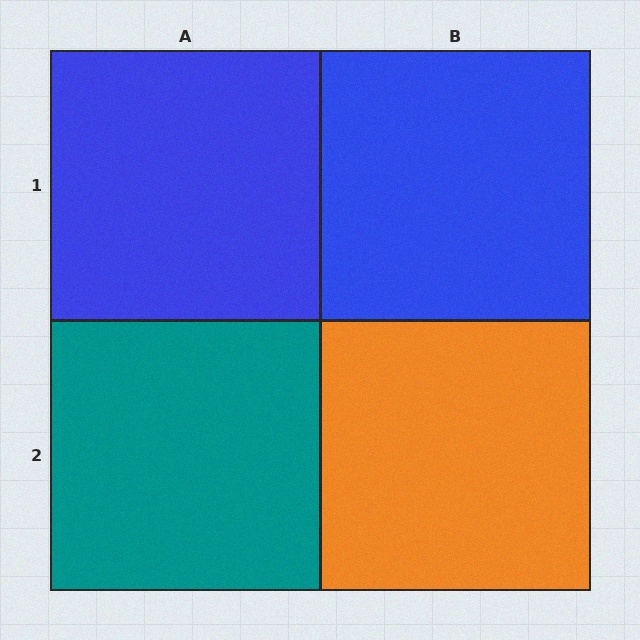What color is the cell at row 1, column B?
Blue.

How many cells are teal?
1 cell is teal.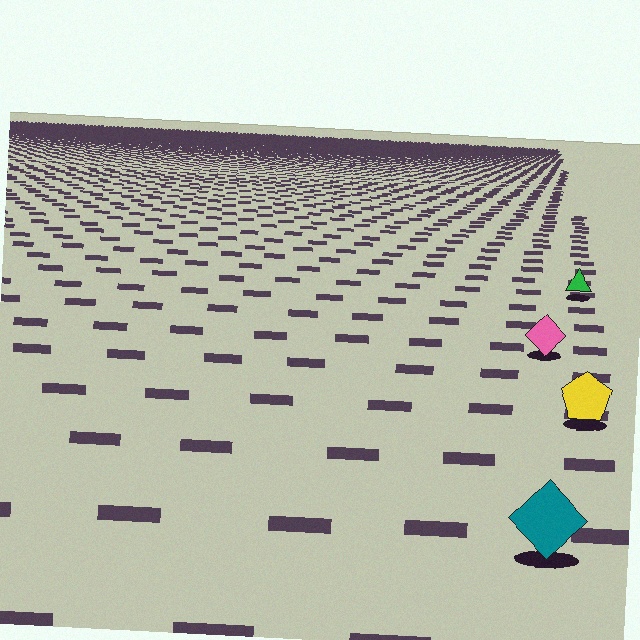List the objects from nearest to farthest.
From nearest to farthest: the teal diamond, the yellow pentagon, the pink diamond, the green triangle.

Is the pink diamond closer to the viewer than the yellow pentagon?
No. The yellow pentagon is closer — you can tell from the texture gradient: the ground texture is coarser near it.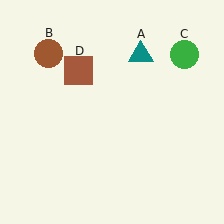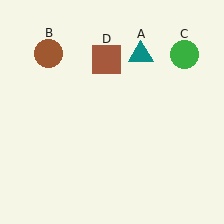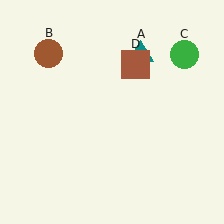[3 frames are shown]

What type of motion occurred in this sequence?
The brown square (object D) rotated clockwise around the center of the scene.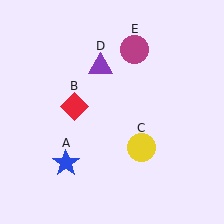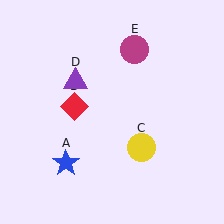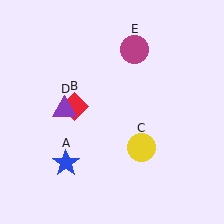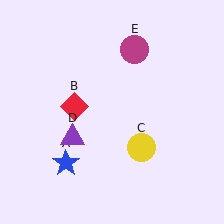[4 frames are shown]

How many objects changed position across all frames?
1 object changed position: purple triangle (object D).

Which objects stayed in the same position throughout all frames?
Blue star (object A) and red diamond (object B) and yellow circle (object C) and magenta circle (object E) remained stationary.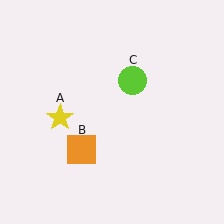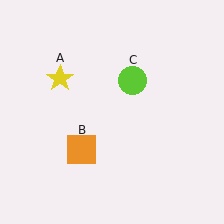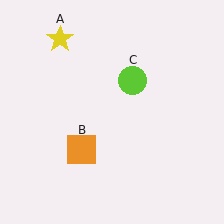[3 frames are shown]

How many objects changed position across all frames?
1 object changed position: yellow star (object A).